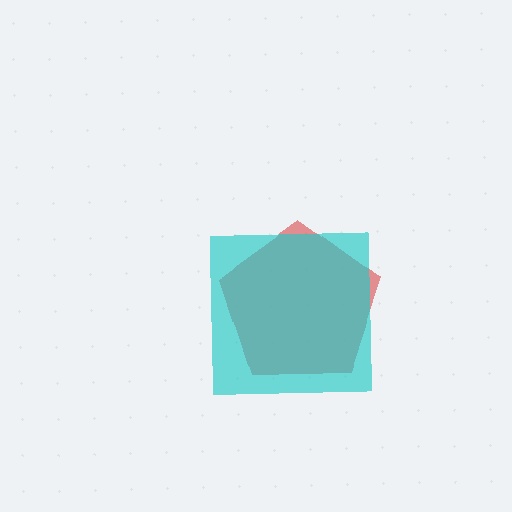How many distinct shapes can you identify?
There are 2 distinct shapes: a red pentagon, a cyan square.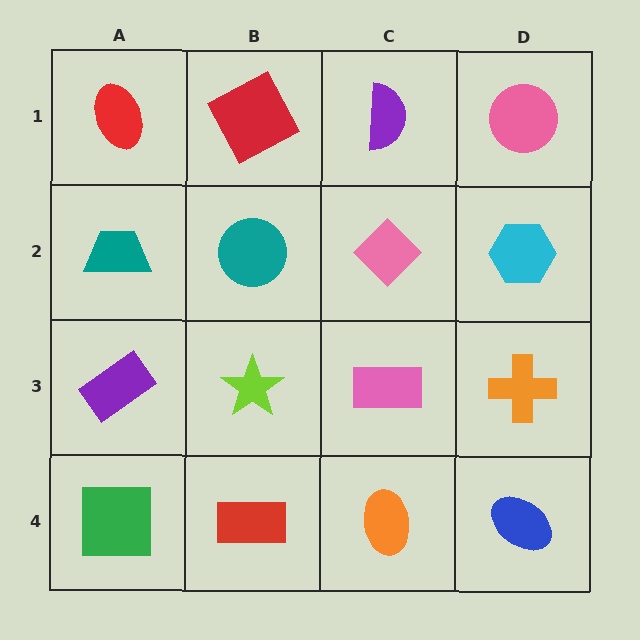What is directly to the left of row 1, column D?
A purple semicircle.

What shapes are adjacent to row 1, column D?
A cyan hexagon (row 2, column D), a purple semicircle (row 1, column C).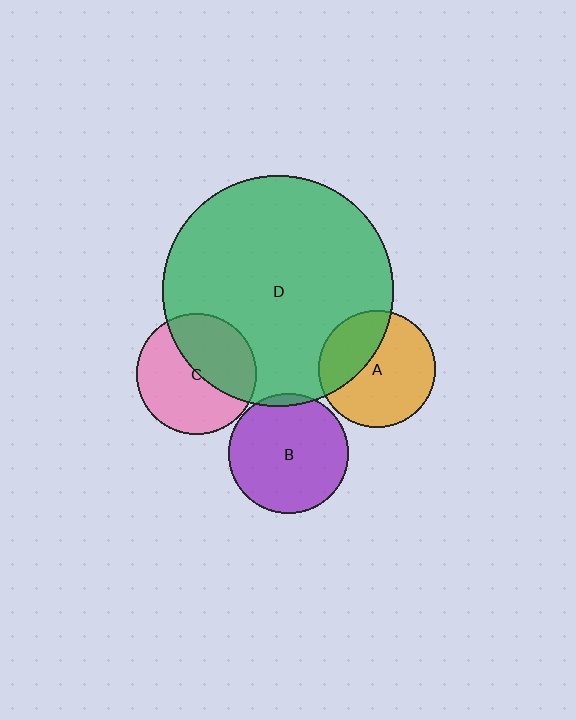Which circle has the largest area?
Circle D (green).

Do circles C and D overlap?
Yes.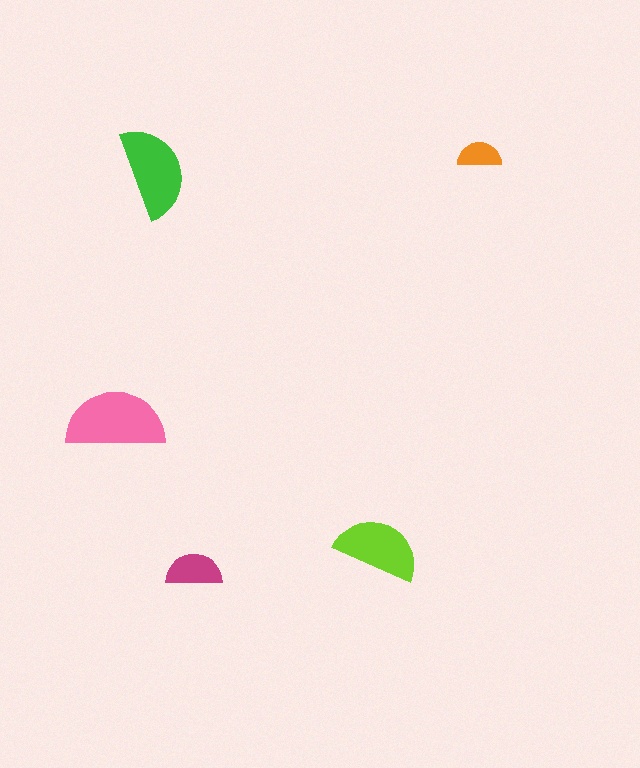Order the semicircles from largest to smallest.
the pink one, the green one, the lime one, the magenta one, the orange one.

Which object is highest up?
The orange semicircle is topmost.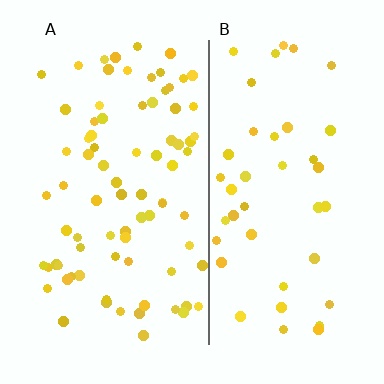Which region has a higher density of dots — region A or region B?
A (the left).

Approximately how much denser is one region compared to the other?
Approximately 1.9× — region A over region B.